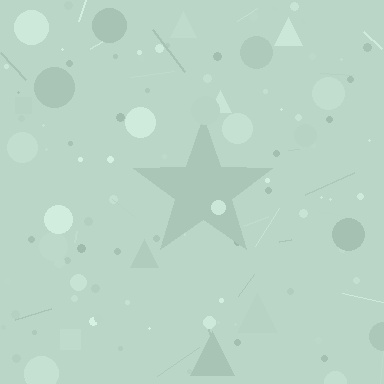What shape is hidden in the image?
A star is hidden in the image.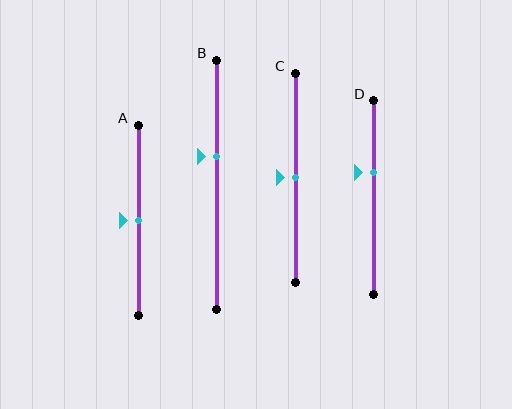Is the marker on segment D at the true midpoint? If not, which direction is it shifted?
No, the marker on segment D is shifted upward by about 13% of the segment length.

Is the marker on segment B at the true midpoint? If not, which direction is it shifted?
No, the marker on segment B is shifted upward by about 11% of the segment length.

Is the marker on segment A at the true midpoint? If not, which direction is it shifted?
Yes, the marker on segment A is at the true midpoint.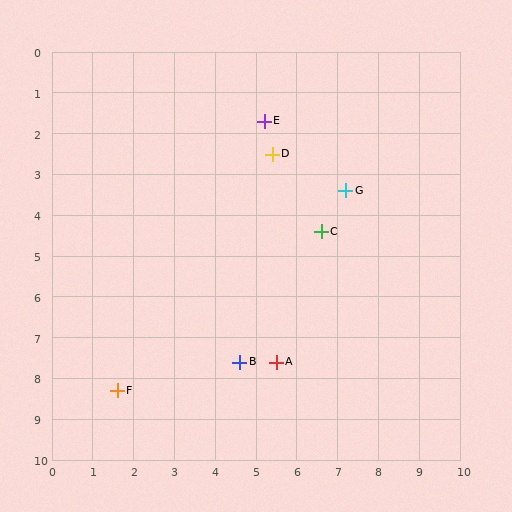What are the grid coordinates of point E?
Point E is at approximately (5.2, 1.7).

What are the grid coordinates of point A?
Point A is at approximately (5.5, 7.6).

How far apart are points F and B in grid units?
Points F and B are about 3.1 grid units apart.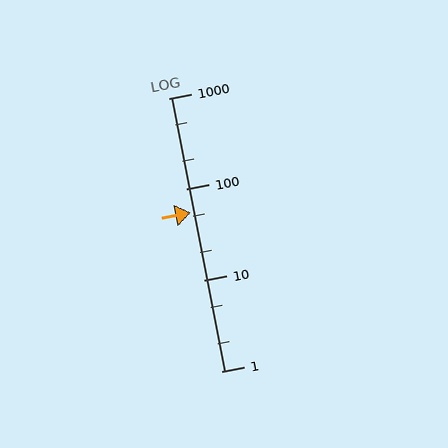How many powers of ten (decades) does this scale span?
The scale spans 3 decades, from 1 to 1000.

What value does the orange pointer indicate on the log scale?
The pointer indicates approximately 56.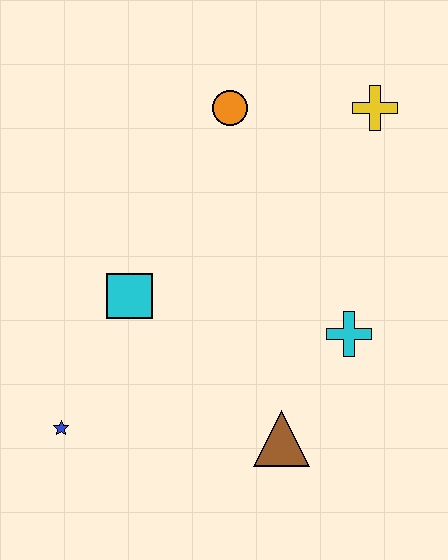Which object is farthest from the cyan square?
The yellow cross is farthest from the cyan square.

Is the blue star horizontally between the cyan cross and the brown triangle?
No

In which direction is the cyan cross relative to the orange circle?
The cyan cross is below the orange circle.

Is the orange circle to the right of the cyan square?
Yes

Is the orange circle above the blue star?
Yes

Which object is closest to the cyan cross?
The brown triangle is closest to the cyan cross.